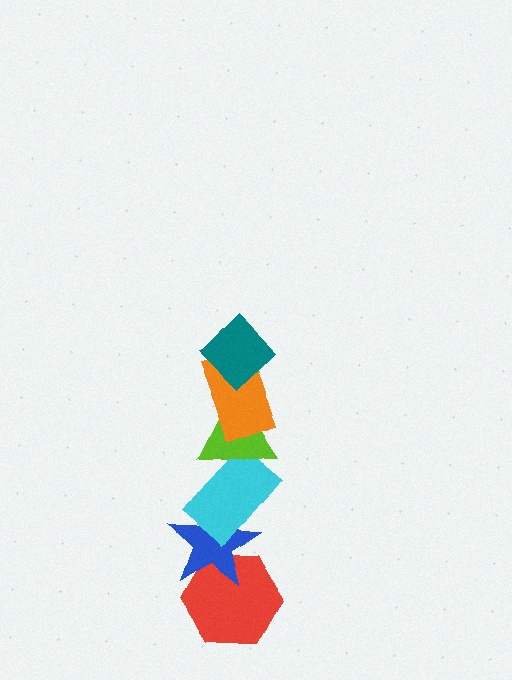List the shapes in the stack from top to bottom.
From top to bottom: the teal diamond, the orange rectangle, the lime triangle, the cyan rectangle, the blue star, the red hexagon.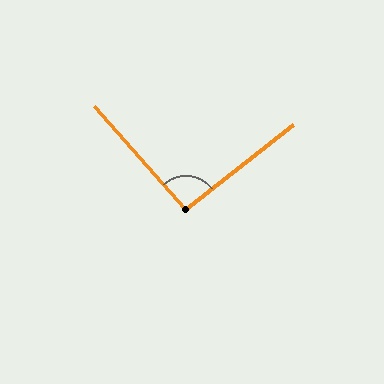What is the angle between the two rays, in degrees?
Approximately 94 degrees.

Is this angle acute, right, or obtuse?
It is approximately a right angle.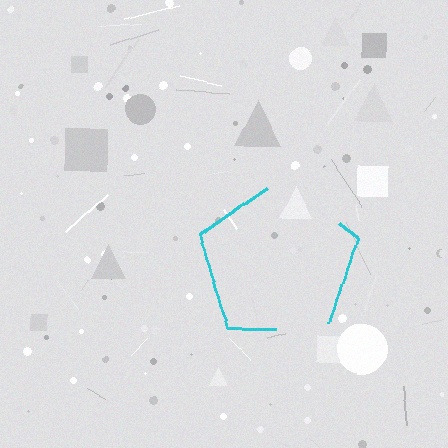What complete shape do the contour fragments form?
The contour fragments form a pentagon.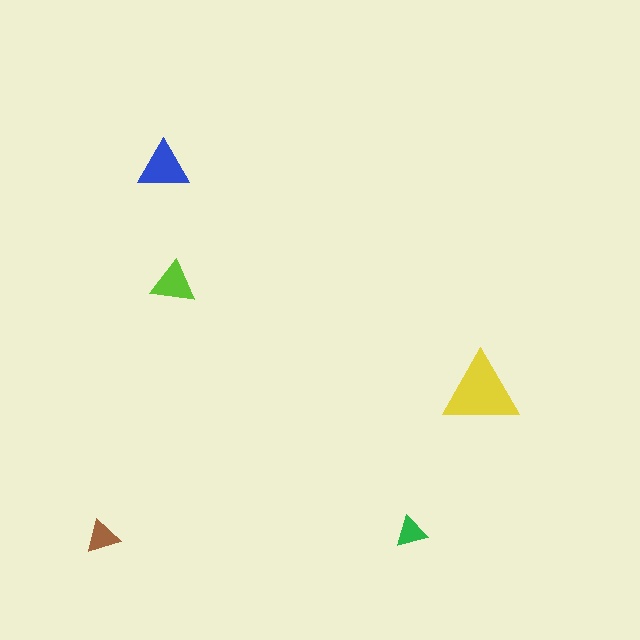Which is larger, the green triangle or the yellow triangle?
The yellow one.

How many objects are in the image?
There are 5 objects in the image.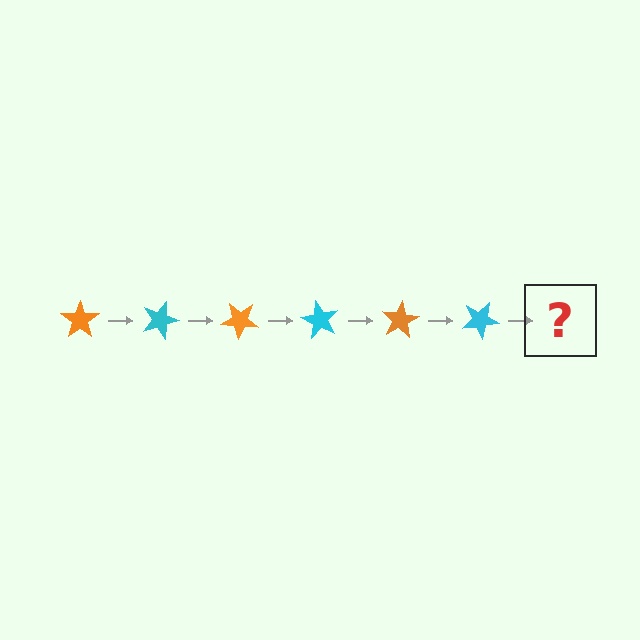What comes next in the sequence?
The next element should be an orange star, rotated 120 degrees from the start.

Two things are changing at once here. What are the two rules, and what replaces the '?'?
The two rules are that it rotates 20 degrees each step and the color cycles through orange and cyan. The '?' should be an orange star, rotated 120 degrees from the start.